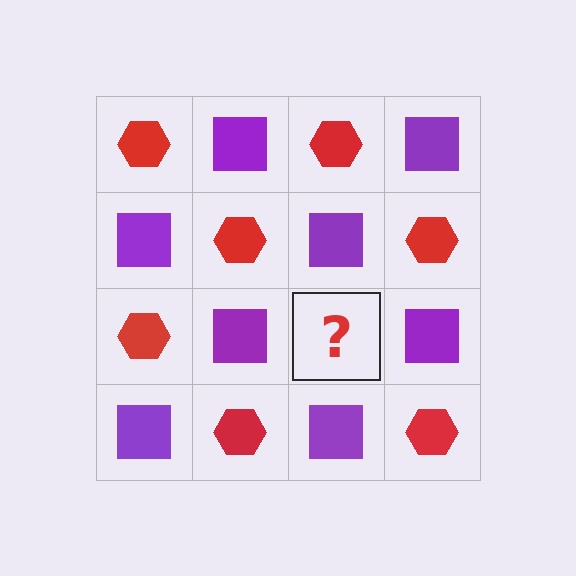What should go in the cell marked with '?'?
The missing cell should contain a red hexagon.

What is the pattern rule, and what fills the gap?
The rule is that it alternates red hexagon and purple square in a checkerboard pattern. The gap should be filled with a red hexagon.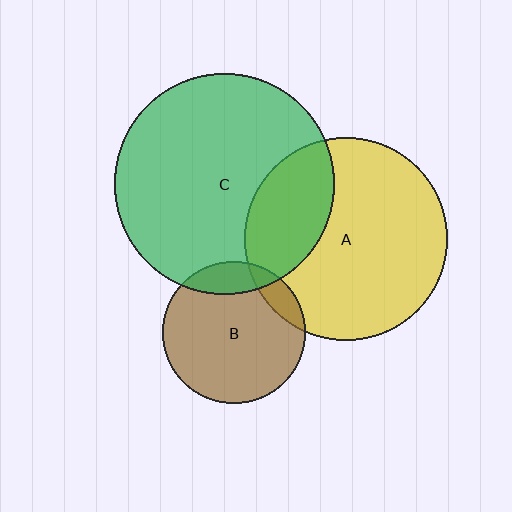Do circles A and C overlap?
Yes.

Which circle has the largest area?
Circle C (green).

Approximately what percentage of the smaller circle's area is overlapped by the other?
Approximately 30%.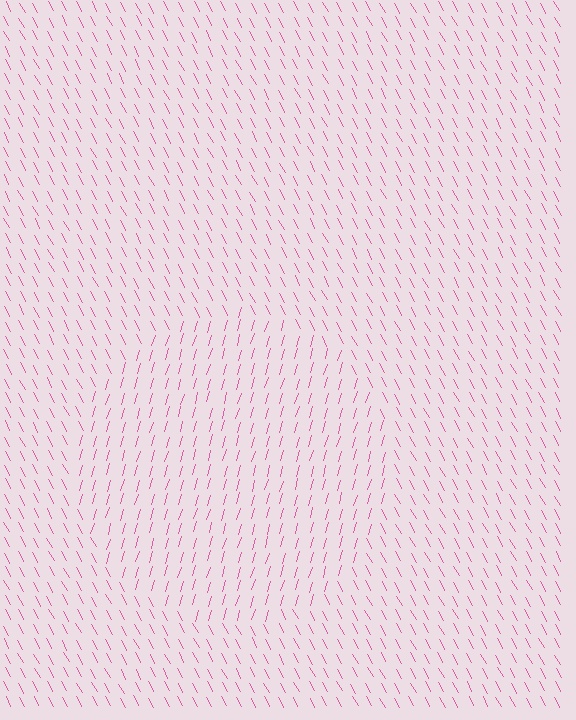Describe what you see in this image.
The image is filled with small pink line segments. A circle region in the image has lines oriented differently from the surrounding lines, creating a visible texture boundary.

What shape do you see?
I see a circle.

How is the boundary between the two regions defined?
The boundary is defined purely by a change in line orientation (approximately 45 degrees difference). All lines are the same color and thickness.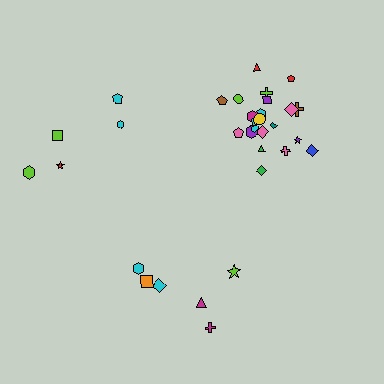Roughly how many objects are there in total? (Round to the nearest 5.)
Roughly 35 objects in total.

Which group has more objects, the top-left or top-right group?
The top-right group.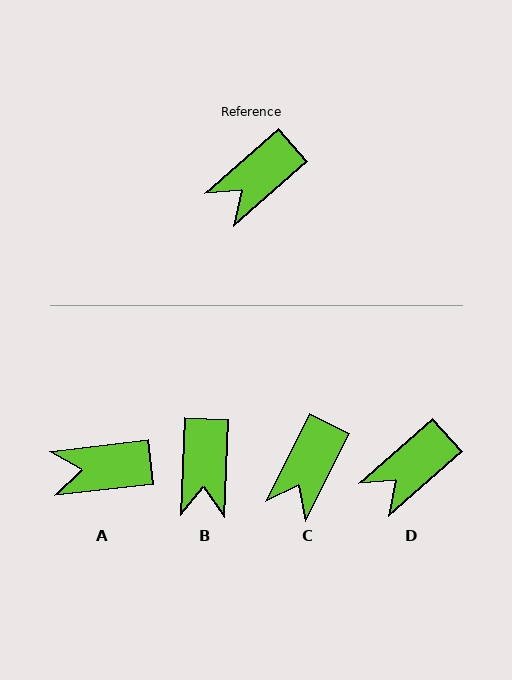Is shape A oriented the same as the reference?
No, it is off by about 35 degrees.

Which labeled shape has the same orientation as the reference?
D.